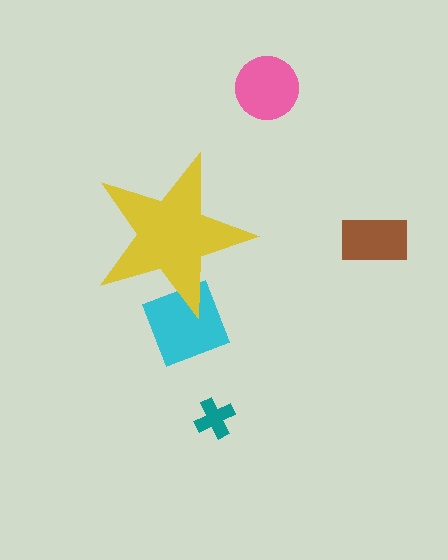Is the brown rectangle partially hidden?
No, the brown rectangle is fully visible.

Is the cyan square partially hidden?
Yes, the cyan square is partially hidden behind the yellow star.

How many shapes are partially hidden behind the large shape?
1 shape is partially hidden.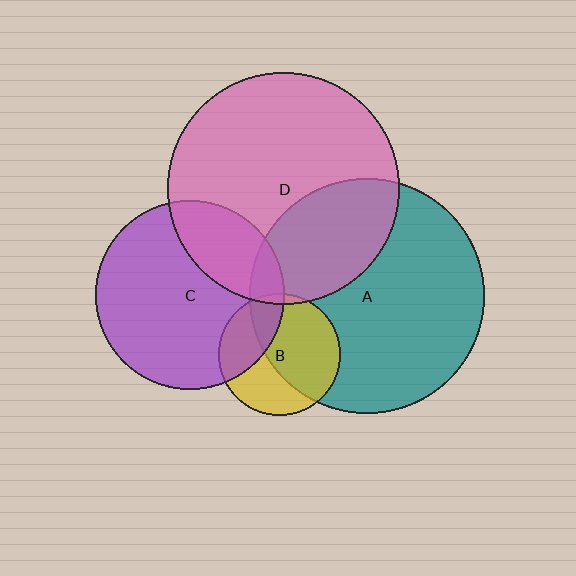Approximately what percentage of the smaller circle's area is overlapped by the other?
Approximately 10%.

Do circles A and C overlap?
Yes.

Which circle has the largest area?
Circle A (teal).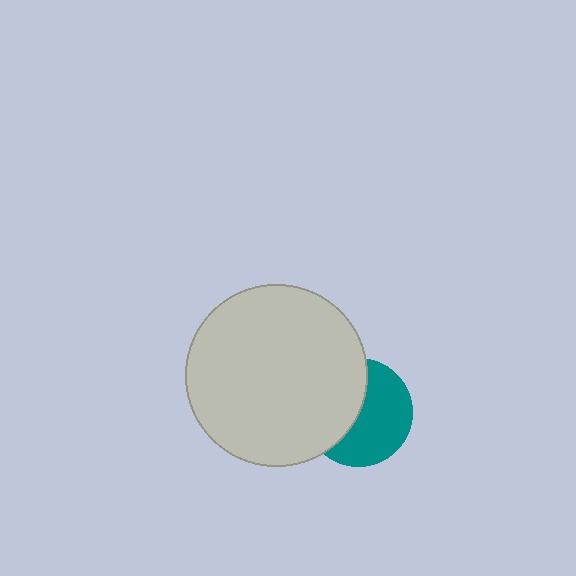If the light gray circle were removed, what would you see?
You would see the complete teal circle.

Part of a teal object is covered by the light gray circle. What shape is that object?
It is a circle.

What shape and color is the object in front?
The object in front is a light gray circle.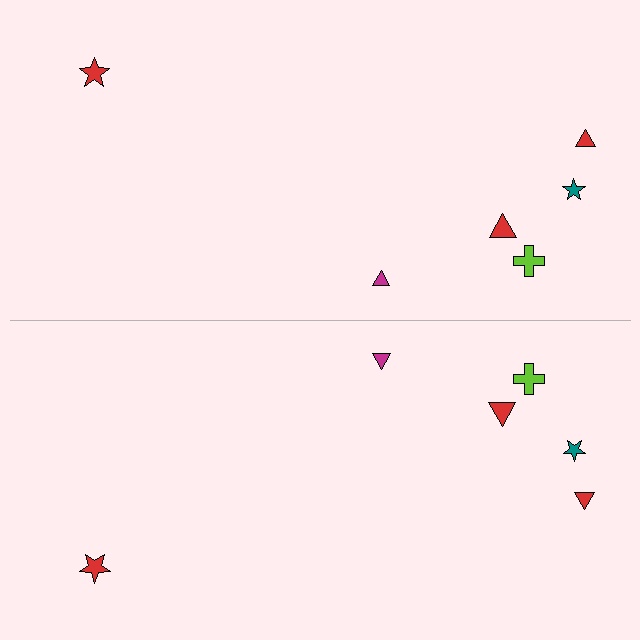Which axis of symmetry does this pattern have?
The pattern has a horizontal axis of symmetry running through the center of the image.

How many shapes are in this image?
There are 12 shapes in this image.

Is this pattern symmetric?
Yes, this pattern has bilateral (reflection) symmetry.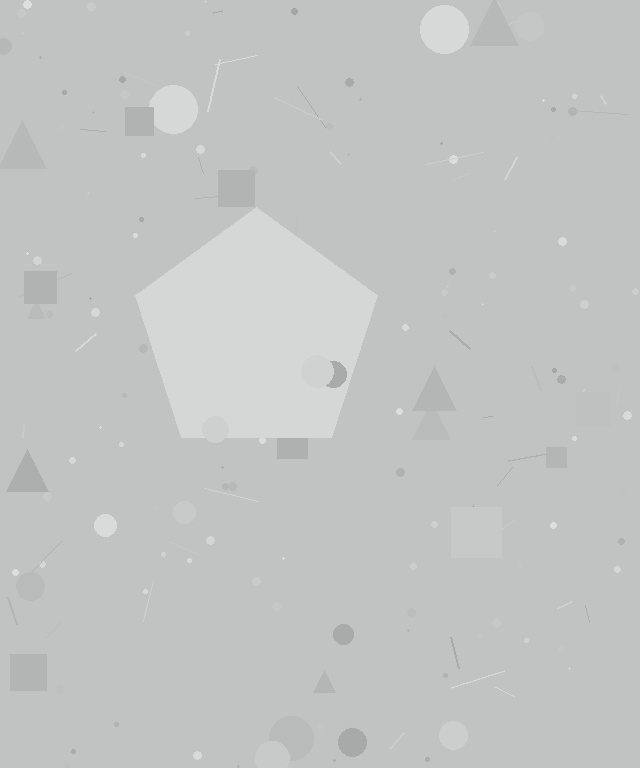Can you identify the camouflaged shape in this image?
The camouflaged shape is a pentagon.